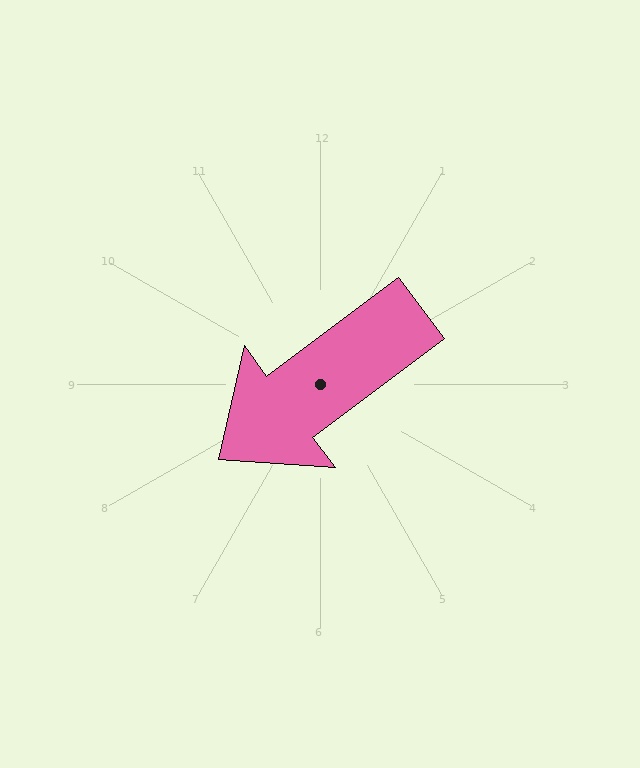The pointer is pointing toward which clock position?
Roughly 8 o'clock.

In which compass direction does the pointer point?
Southwest.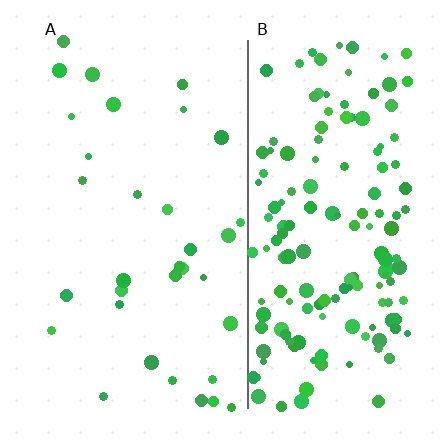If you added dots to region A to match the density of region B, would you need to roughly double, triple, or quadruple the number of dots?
Approximately quadruple.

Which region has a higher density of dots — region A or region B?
B (the right).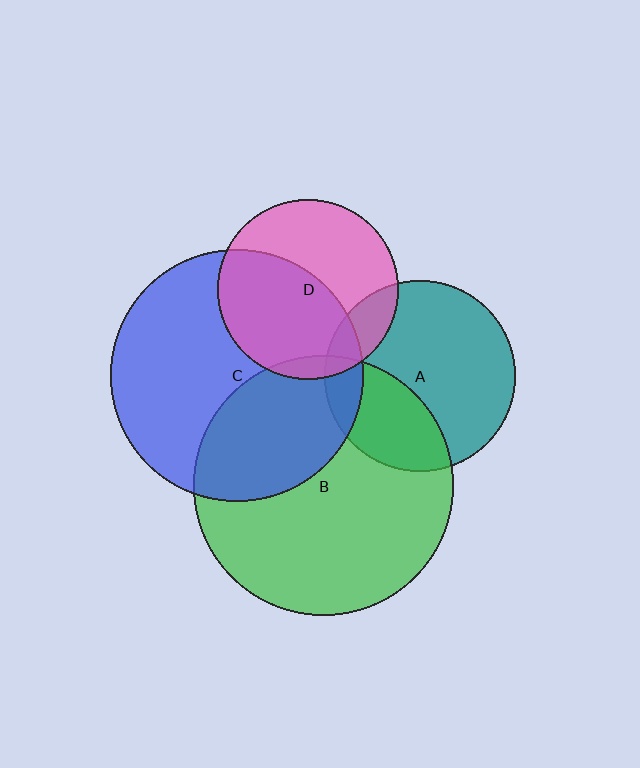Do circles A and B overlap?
Yes.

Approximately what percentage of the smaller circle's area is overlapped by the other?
Approximately 35%.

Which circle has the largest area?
Circle B (green).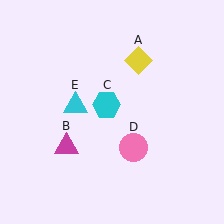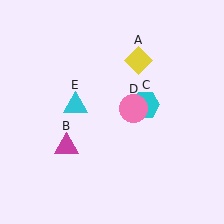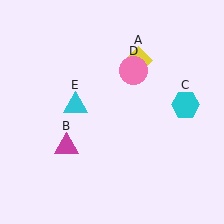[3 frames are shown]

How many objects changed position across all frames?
2 objects changed position: cyan hexagon (object C), pink circle (object D).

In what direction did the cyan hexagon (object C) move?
The cyan hexagon (object C) moved right.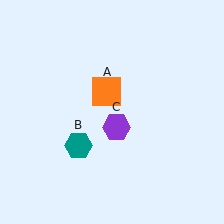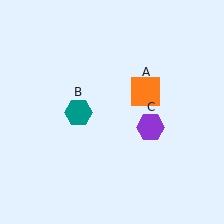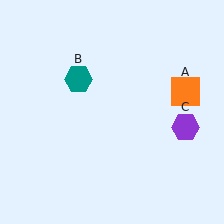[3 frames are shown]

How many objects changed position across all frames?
3 objects changed position: orange square (object A), teal hexagon (object B), purple hexagon (object C).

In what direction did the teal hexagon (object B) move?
The teal hexagon (object B) moved up.